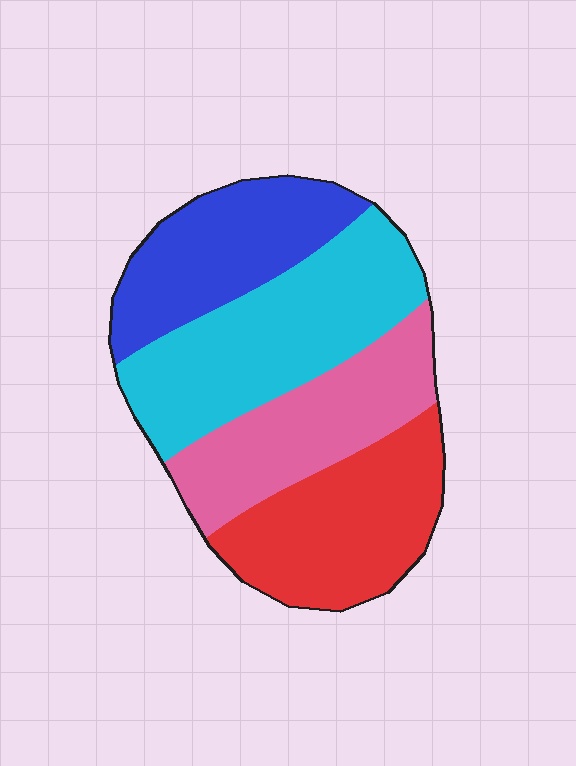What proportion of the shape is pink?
Pink takes up between a sixth and a third of the shape.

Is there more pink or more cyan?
Cyan.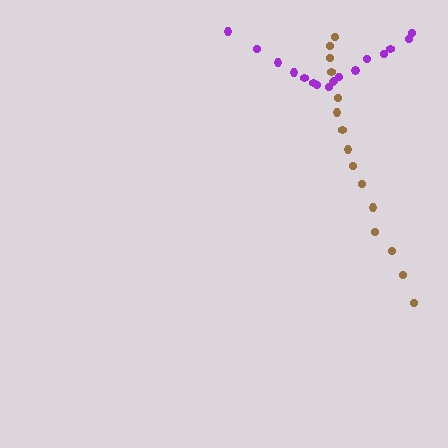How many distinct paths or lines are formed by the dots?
There are 2 distinct paths.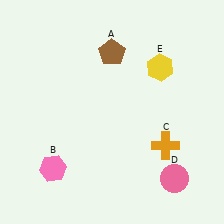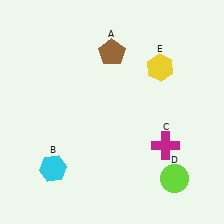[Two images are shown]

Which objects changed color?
B changed from pink to cyan. C changed from orange to magenta. D changed from pink to lime.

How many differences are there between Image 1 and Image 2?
There are 3 differences between the two images.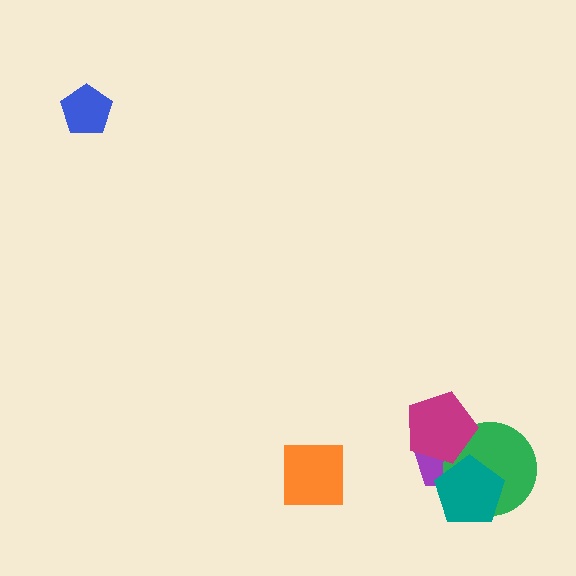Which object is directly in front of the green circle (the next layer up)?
The magenta pentagon is directly in front of the green circle.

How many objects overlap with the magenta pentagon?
2 objects overlap with the magenta pentagon.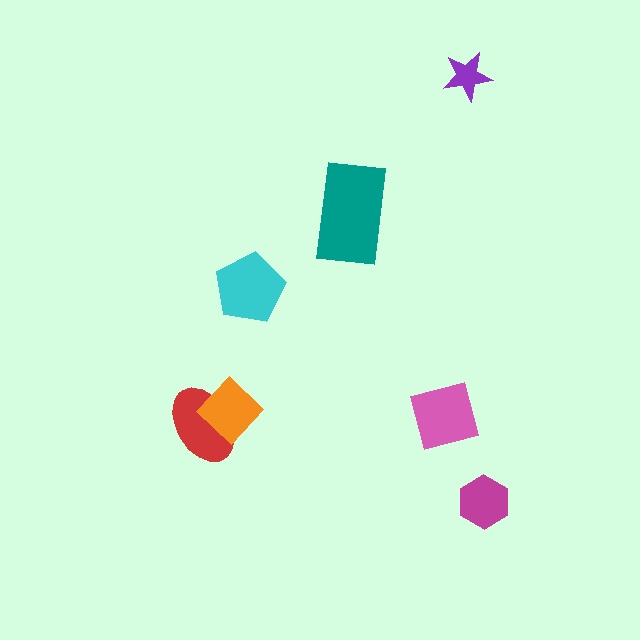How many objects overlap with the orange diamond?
1 object overlaps with the orange diamond.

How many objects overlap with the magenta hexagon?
0 objects overlap with the magenta hexagon.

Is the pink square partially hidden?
No, no other shape covers it.